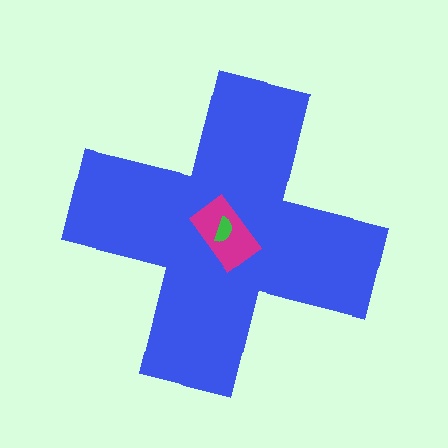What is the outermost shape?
The blue cross.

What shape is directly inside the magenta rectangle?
The green semicircle.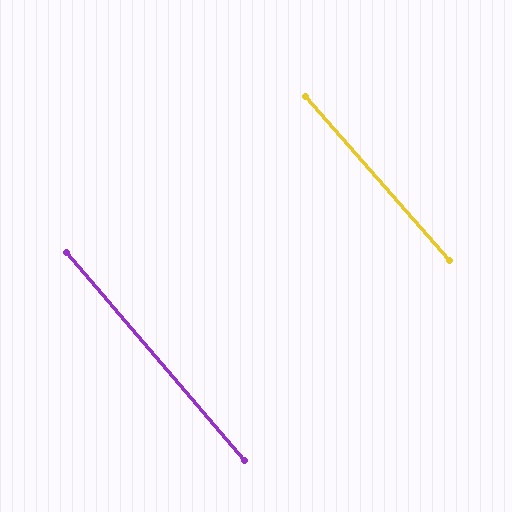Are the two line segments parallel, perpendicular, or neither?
Parallel — their directions differ by only 0.6°.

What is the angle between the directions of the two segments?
Approximately 1 degree.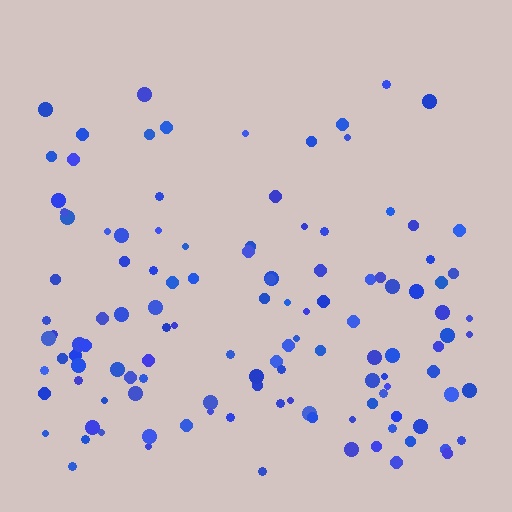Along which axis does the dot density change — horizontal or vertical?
Vertical.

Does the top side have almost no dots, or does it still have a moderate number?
Still a moderate number, just noticeably fewer than the bottom.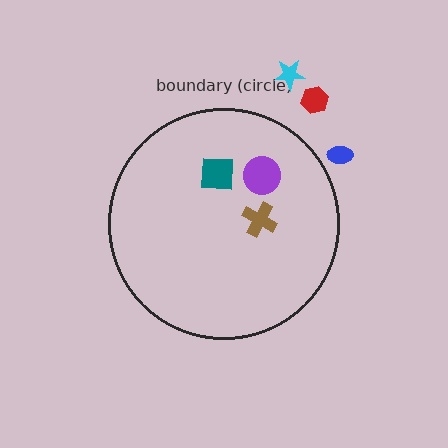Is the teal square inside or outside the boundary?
Inside.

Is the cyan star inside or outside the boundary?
Outside.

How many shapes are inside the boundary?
3 inside, 3 outside.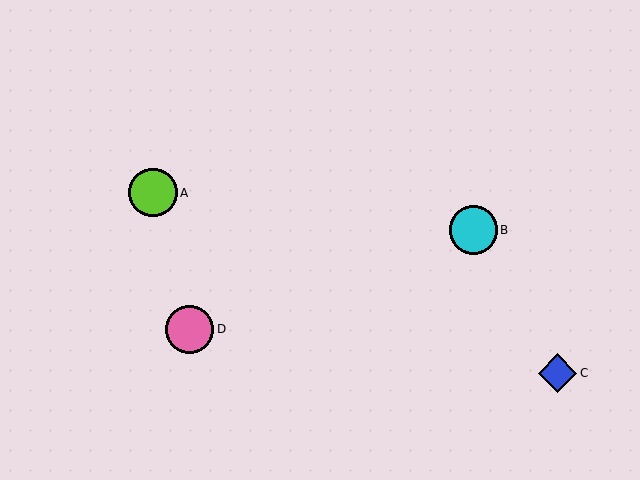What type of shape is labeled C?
Shape C is a blue diamond.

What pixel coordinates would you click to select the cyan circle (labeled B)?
Click at (473, 230) to select the cyan circle B.